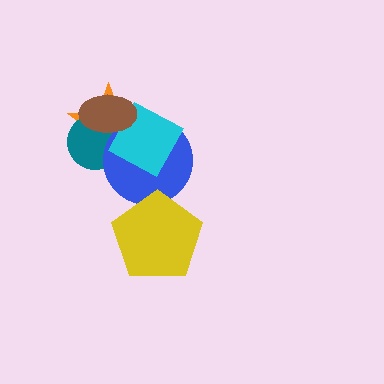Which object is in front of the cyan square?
The brown ellipse is in front of the cyan square.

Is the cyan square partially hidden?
Yes, it is partially covered by another shape.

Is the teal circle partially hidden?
Yes, it is partially covered by another shape.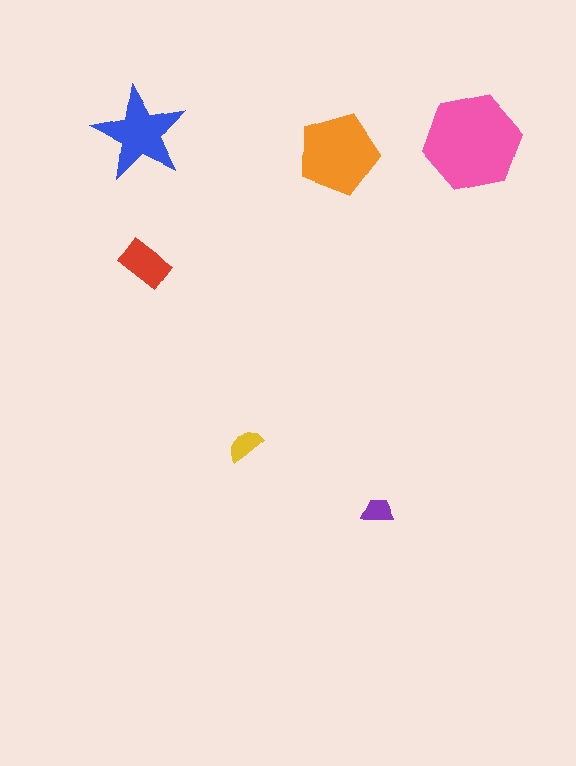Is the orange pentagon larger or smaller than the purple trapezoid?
Larger.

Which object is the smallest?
The purple trapezoid.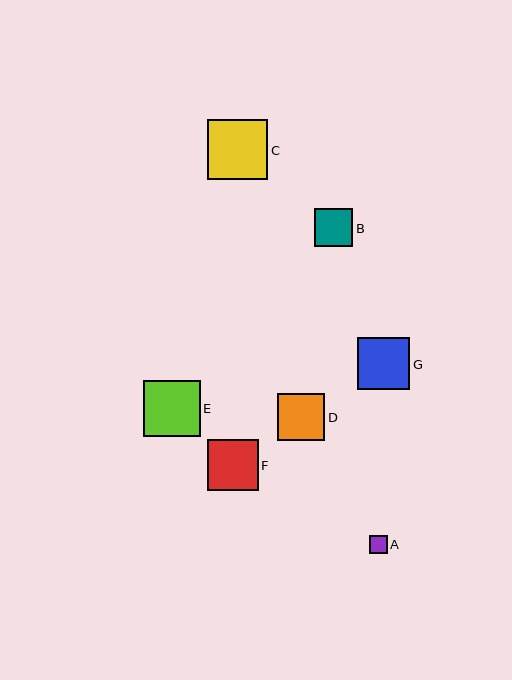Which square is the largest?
Square C is the largest with a size of approximately 60 pixels.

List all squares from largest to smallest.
From largest to smallest: C, E, G, F, D, B, A.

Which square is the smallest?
Square A is the smallest with a size of approximately 18 pixels.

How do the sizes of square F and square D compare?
Square F and square D are approximately the same size.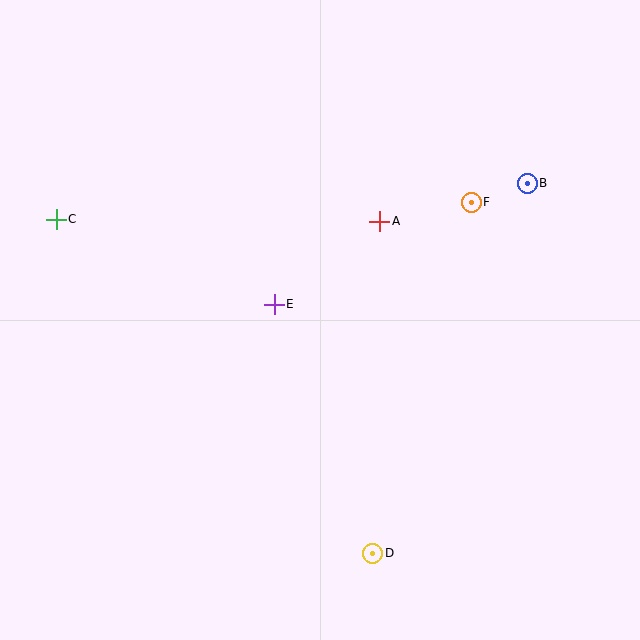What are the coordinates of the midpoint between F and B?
The midpoint between F and B is at (499, 193).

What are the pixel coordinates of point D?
Point D is at (373, 553).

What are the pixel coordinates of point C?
Point C is at (56, 219).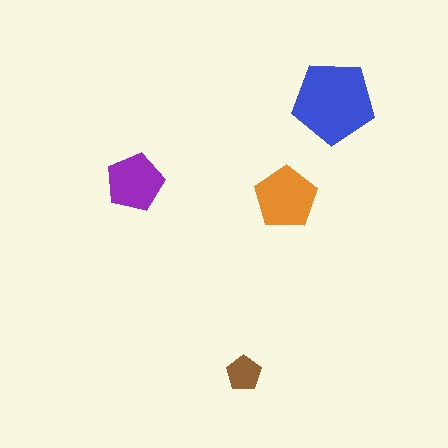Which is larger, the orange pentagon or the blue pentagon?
The blue one.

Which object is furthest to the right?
The blue pentagon is rightmost.